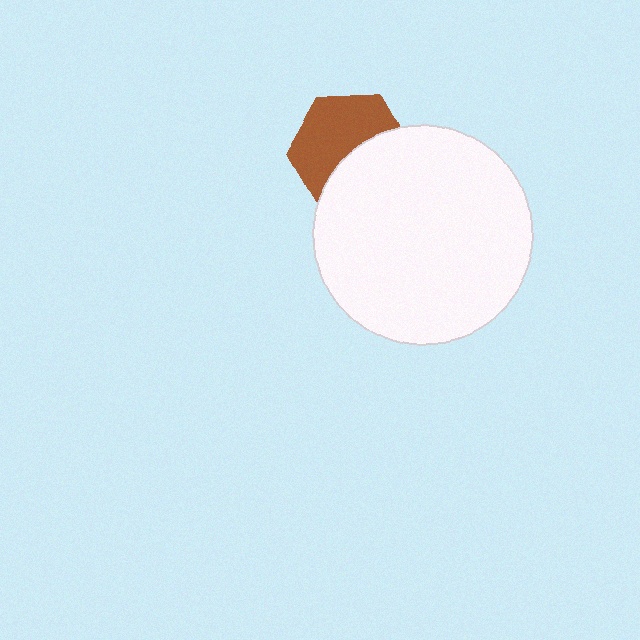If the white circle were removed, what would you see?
You would see the complete brown hexagon.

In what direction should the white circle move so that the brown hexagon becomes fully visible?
The white circle should move down. That is the shortest direction to clear the overlap and leave the brown hexagon fully visible.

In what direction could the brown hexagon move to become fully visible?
The brown hexagon could move up. That would shift it out from behind the white circle entirely.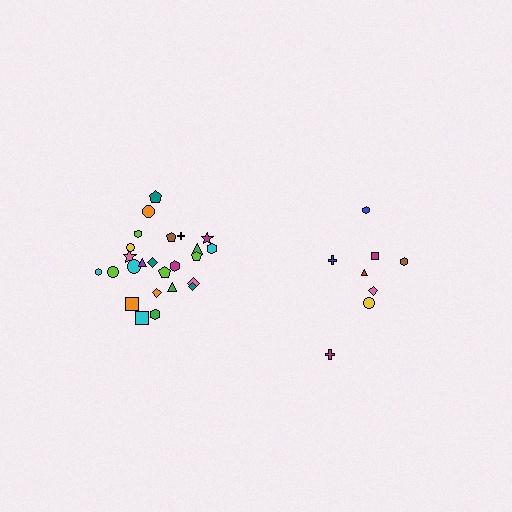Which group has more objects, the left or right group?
The left group.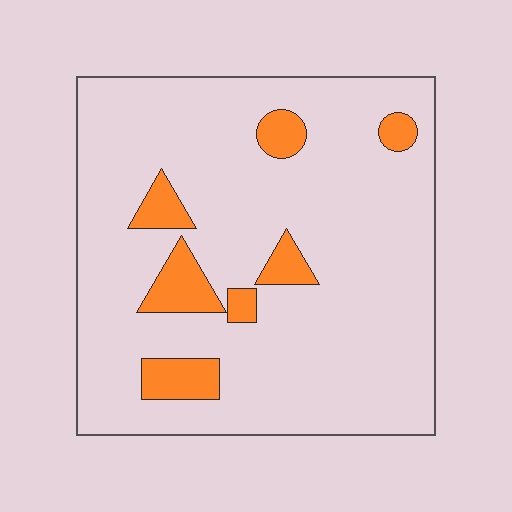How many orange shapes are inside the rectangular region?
7.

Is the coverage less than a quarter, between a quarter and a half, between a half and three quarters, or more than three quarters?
Less than a quarter.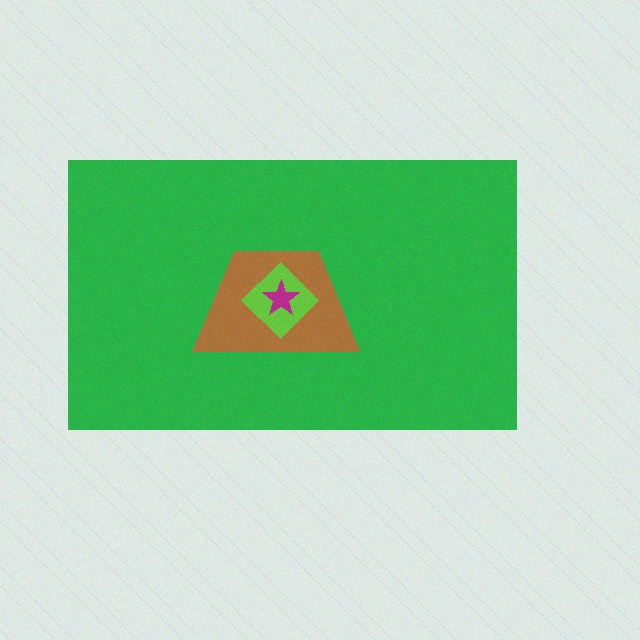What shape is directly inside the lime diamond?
The magenta star.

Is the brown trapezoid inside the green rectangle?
Yes.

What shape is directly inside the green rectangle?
The brown trapezoid.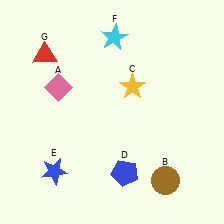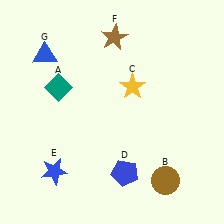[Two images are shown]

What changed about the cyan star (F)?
In Image 1, F is cyan. In Image 2, it changed to brown.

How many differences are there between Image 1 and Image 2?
There are 3 differences between the two images.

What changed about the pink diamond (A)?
In Image 1, A is pink. In Image 2, it changed to teal.